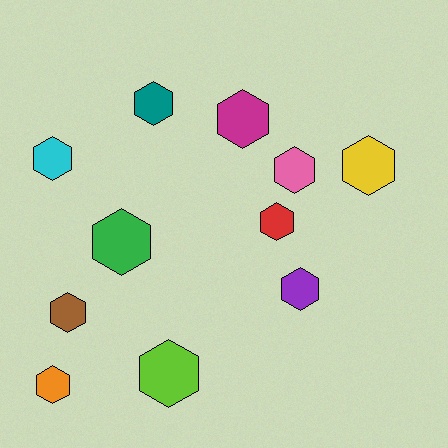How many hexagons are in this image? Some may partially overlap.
There are 11 hexagons.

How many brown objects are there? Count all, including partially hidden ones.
There is 1 brown object.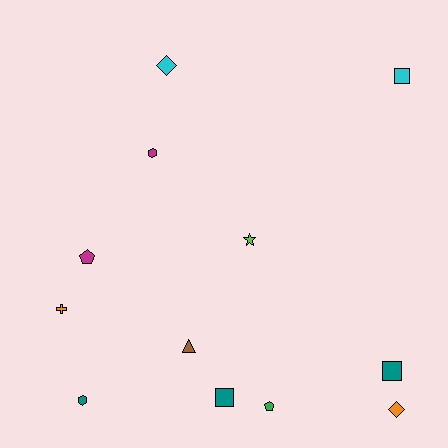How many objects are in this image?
There are 12 objects.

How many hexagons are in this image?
There are 2 hexagons.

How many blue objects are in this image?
There are no blue objects.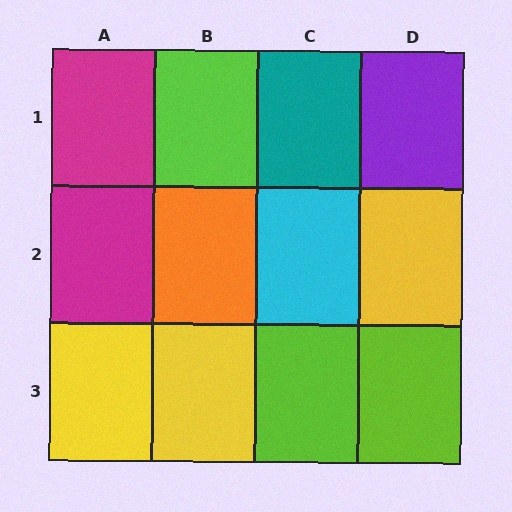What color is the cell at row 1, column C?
Teal.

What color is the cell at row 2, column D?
Yellow.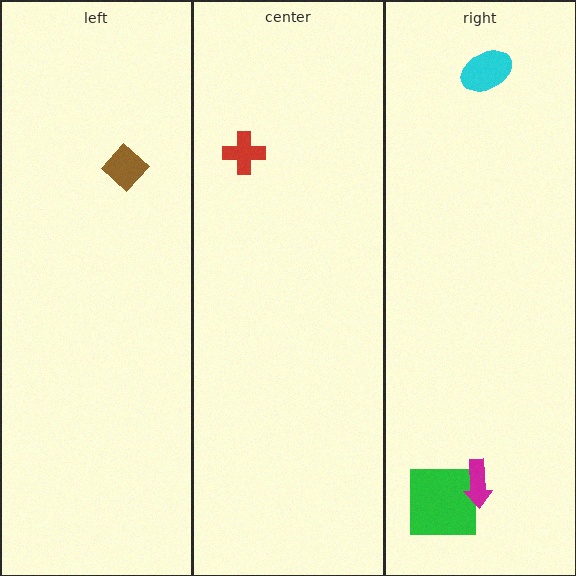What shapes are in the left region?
The brown diamond.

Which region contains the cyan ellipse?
The right region.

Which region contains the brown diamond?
The left region.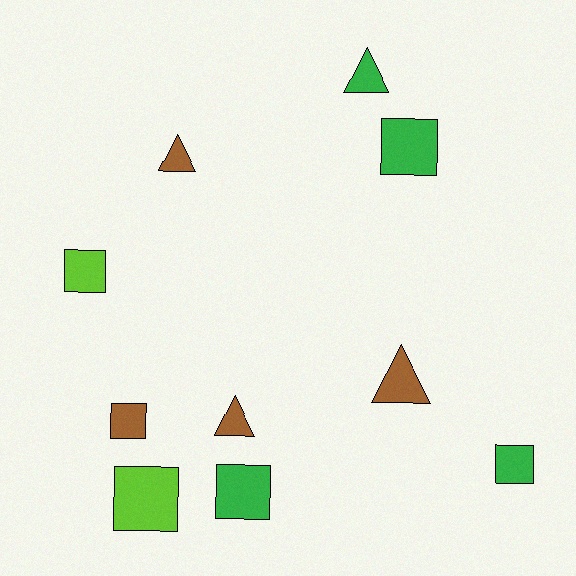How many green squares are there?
There are 3 green squares.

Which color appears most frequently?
Brown, with 4 objects.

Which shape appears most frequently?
Square, with 6 objects.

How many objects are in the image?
There are 10 objects.